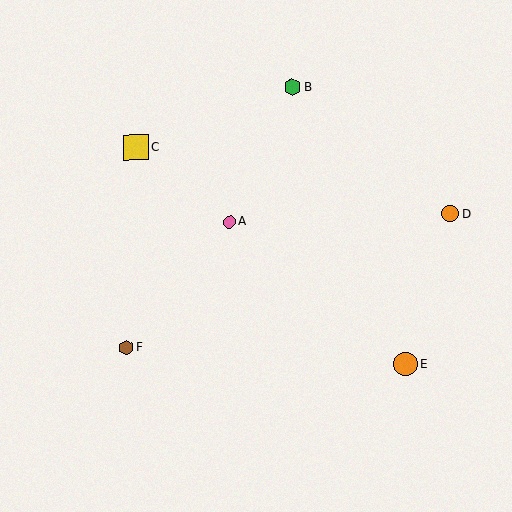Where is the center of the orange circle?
The center of the orange circle is at (451, 214).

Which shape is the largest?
The yellow square (labeled C) is the largest.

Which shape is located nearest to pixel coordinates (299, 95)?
The green hexagon (labeled B) at (292, 87) is nearest to that location.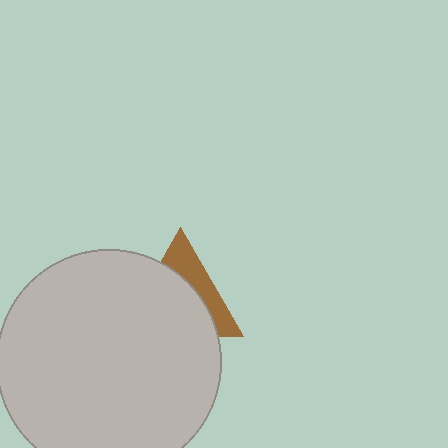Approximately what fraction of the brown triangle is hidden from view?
Roughly 64% of the brown triangle is hidden behind the light gray circle.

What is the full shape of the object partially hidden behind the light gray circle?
The partially hidden object is a brown triangle.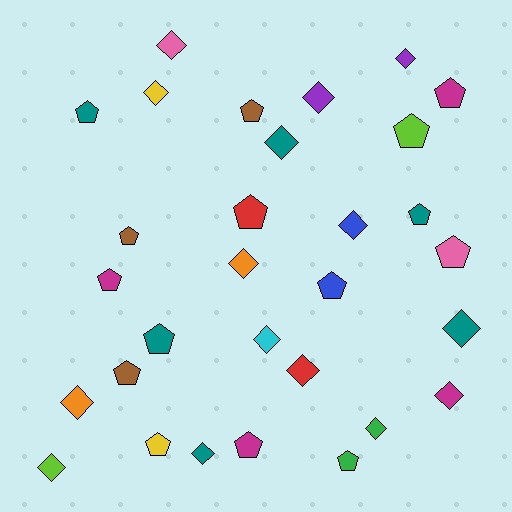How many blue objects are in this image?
There are 2 blue objects.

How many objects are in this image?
There are 30 objects.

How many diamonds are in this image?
There are 15 diamonds.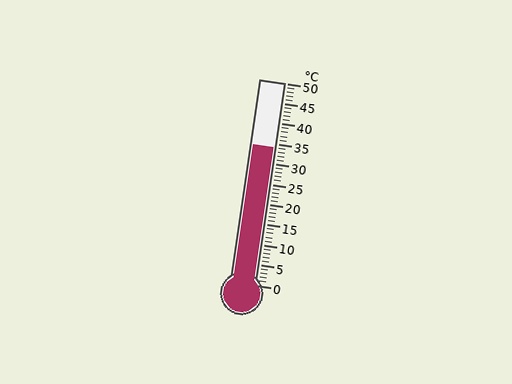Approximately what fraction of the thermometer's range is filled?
The thermometer is filled to approximately 70% of its range.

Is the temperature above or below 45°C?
The temperature is below 45°C.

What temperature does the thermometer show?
The thermometer shows approximately 34°C.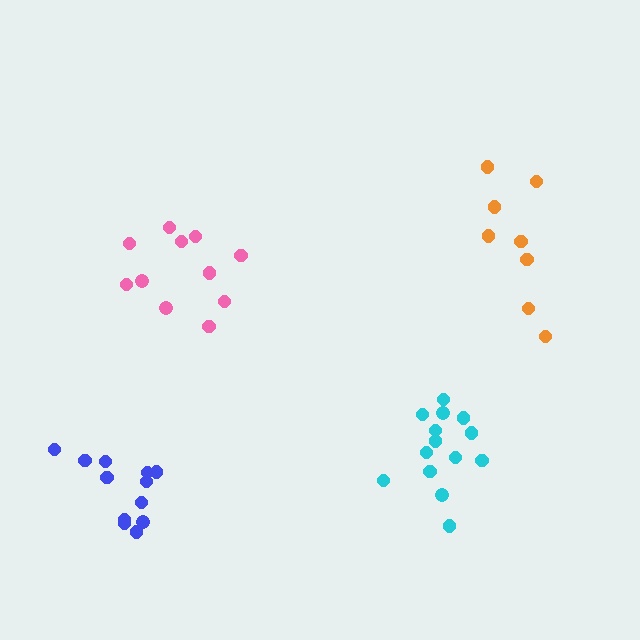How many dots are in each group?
Group 1: 8 dots, Group 2: 11 dots, Group 3: 14 dots, Group 4: 12 dots (45 total).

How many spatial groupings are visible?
There are 4 spatial groupings.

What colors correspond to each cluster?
The clusters are colored: orange, pink, cyan, blue.